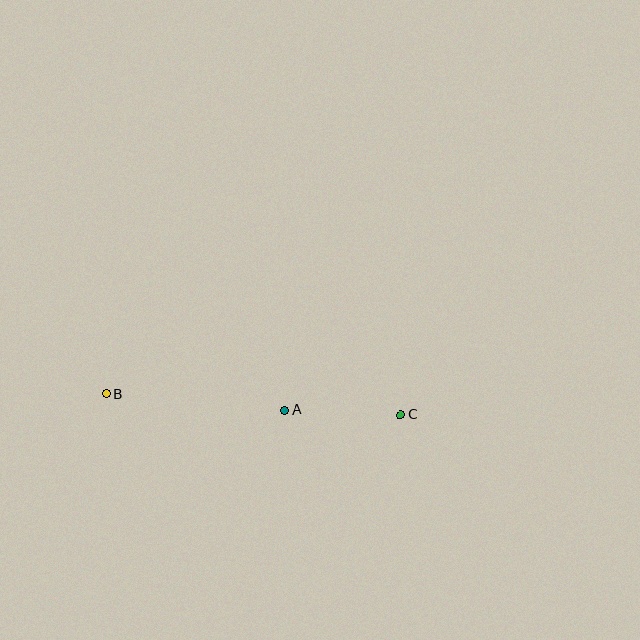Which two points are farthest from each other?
Points B and C are farthest from each other.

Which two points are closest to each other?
Points A and C are closest to each other.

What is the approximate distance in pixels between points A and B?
The distance between A and B is approximately 179 pixels.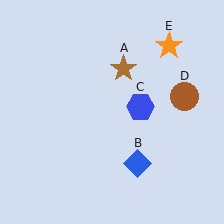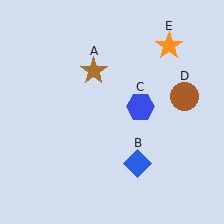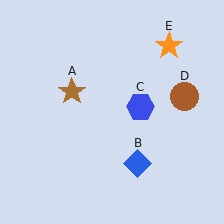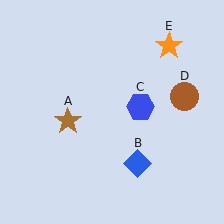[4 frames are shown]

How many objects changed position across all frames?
1 object changed position: brown star (object A).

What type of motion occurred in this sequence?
The brown star (object A) rotated counterclockwise around the center of the scene.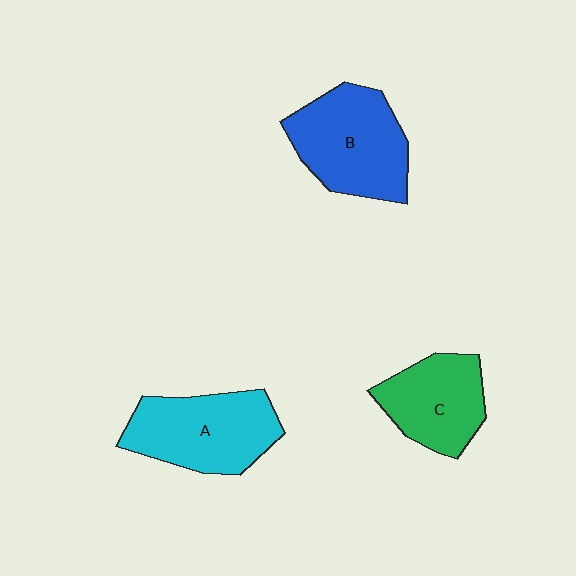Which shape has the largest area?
Shape B (blue).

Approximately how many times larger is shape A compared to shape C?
Approximately 1.3 times.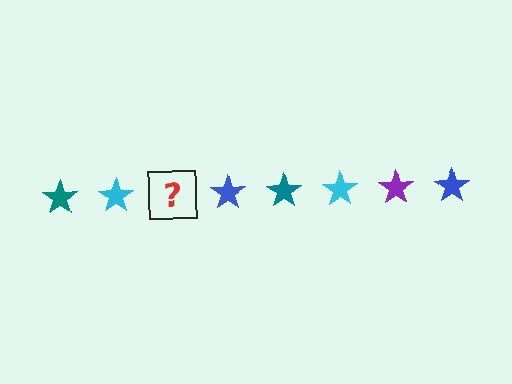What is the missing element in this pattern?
The missing element is a purple star.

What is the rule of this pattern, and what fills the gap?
The rule is that the pattern cycles through teal, cyan, purple, blue stars. The gap should be filled with a purple star.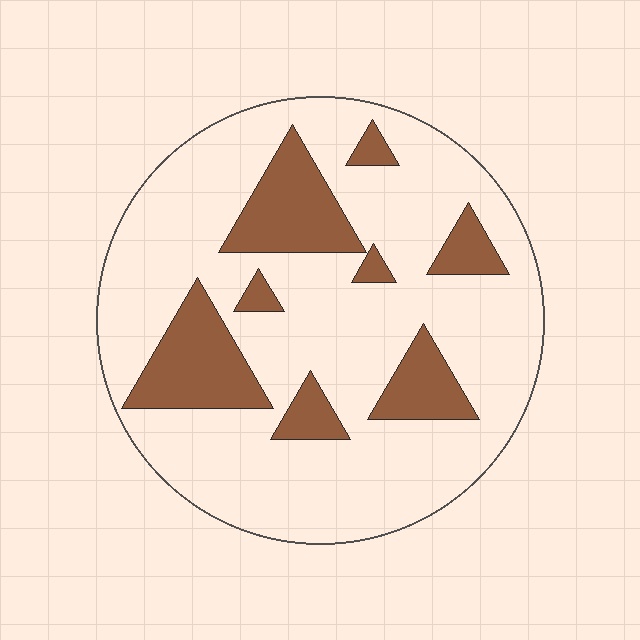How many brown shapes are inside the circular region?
8.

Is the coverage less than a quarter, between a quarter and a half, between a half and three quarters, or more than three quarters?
Less than a quarter.